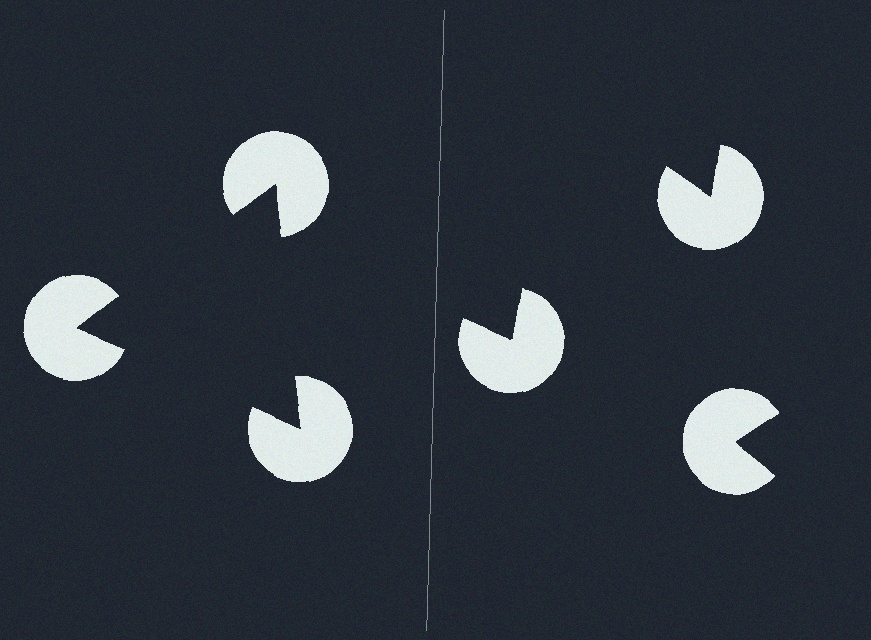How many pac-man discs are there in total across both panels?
6 — 3 on each side.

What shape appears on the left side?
An illusory triangle.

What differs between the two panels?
The pac-man discs are positioned identically on both sides; only the wedge orientations differ. On the left they align to a triangle; on the right they are misaligned.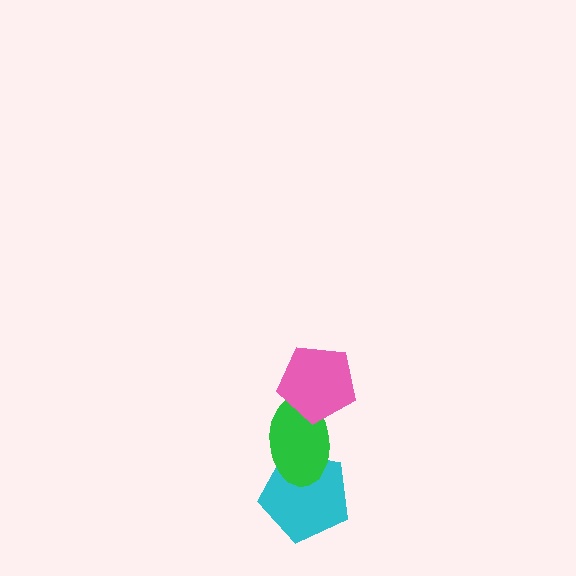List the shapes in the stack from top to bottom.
From top to bottom: the pink pentagon, the green ellipse, the cyan pentagon.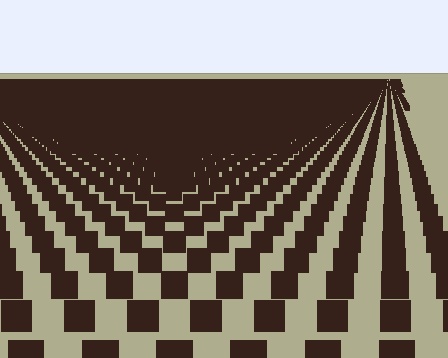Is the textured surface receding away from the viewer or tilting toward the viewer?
The surface is receding away from the viewer. Texture elements get smaller and denser toward the top.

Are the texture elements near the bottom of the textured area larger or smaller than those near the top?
Larger. Near the bottom, elements are closer to the viewer and appear at a bigger on-screen size.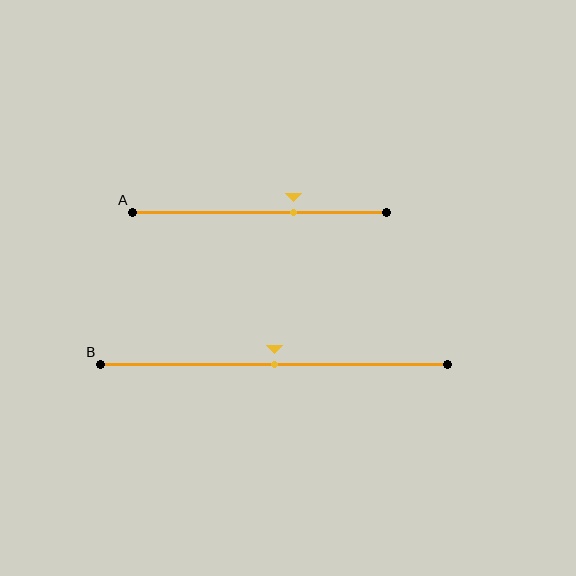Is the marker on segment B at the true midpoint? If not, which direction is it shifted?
Yes, the marker on segment B is at the true midpoint.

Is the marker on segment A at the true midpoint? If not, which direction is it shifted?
No, the marker on segment A is shifted to the right by about 13% of the segment length.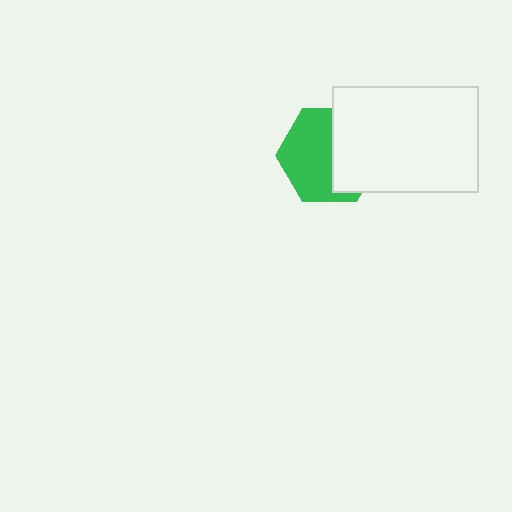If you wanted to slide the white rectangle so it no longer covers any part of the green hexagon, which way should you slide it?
Slide it right — that is the most direct way to separate the two shapes.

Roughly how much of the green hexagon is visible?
About half of it is visible (roughly 55%).